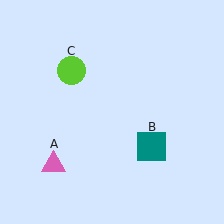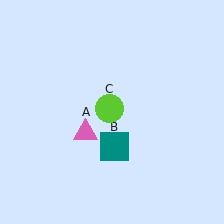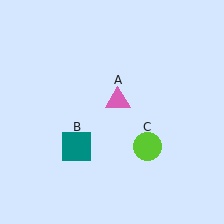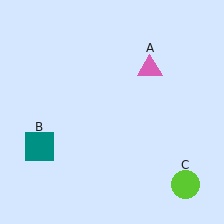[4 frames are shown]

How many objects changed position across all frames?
3 objects changed position: pink triangle (object A), teal square (object B), lime circle (object C).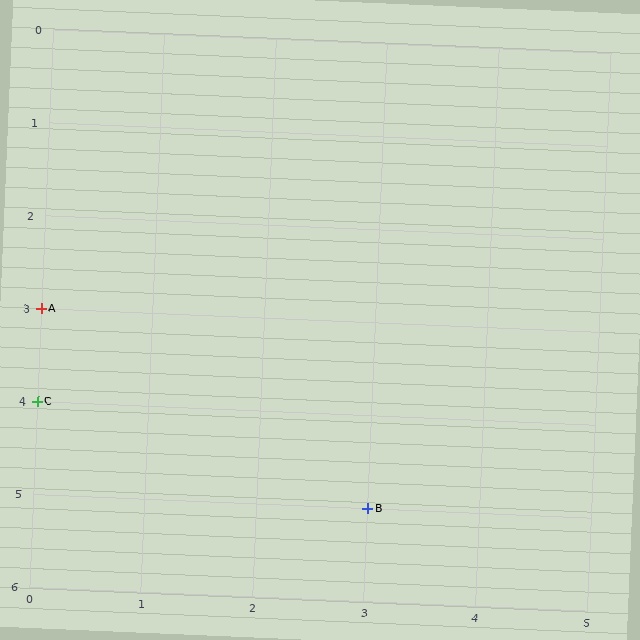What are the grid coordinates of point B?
Point B is at grid coordinates (3, 5).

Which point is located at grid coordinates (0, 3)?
Point A is at (0, 3).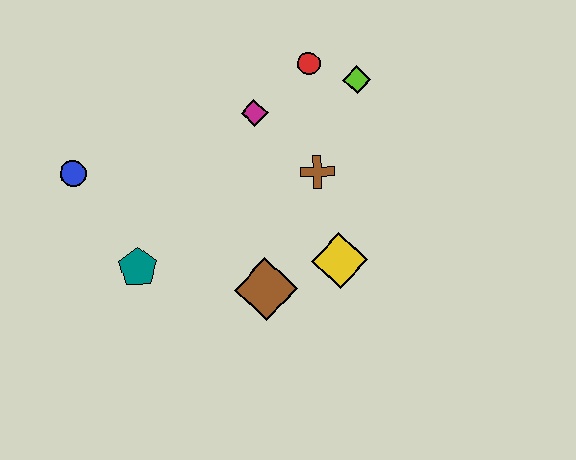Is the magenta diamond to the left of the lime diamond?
Yes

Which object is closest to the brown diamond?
The yellow diamond is closest to the brown diamond.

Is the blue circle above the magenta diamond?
No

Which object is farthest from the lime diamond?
The blue circle is farthest from the lime diamond.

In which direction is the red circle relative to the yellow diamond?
The red circle is above the yellow diamond.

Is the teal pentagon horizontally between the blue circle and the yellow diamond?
Yes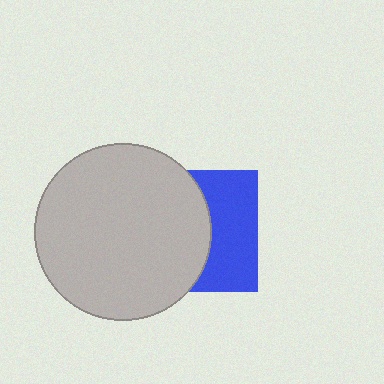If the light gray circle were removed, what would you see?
You would see the complete blue square.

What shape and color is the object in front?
The object in front is a light gray circle.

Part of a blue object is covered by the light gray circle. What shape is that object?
It is a square.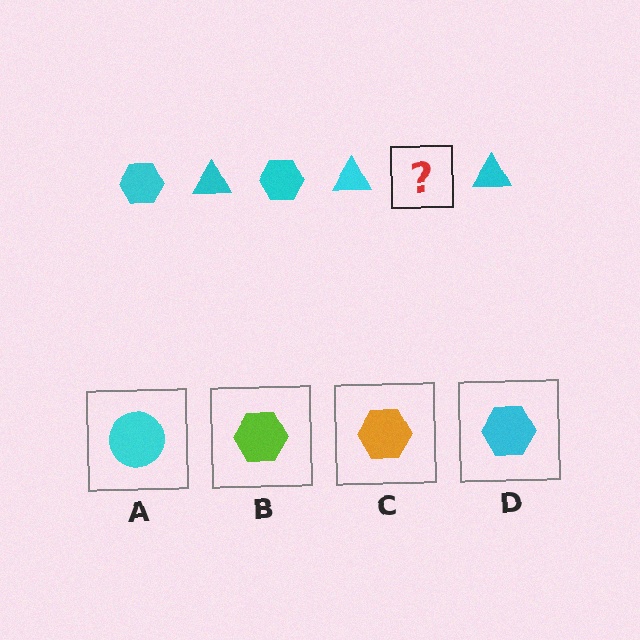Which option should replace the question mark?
Option D.